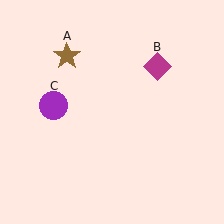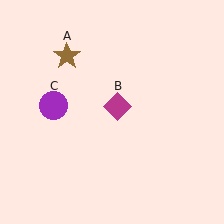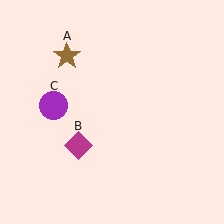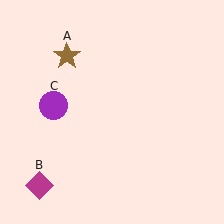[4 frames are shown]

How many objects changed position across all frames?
1 object changed position: magenta diamond (object B).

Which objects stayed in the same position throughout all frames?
Brown star (object A) and purple circle (object C) remained stationary.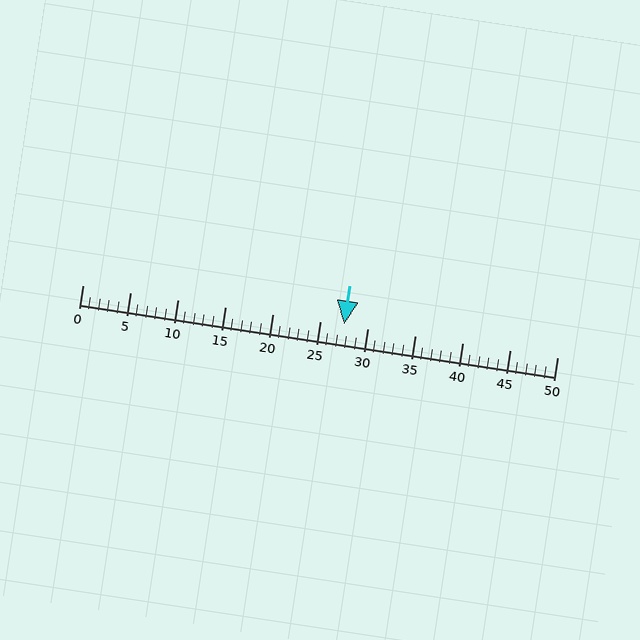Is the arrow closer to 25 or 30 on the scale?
The arrow is closer to 30.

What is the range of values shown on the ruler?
The ruler shows values from 0 to 50.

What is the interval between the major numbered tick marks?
The major tick marks are spaced 5 units apart.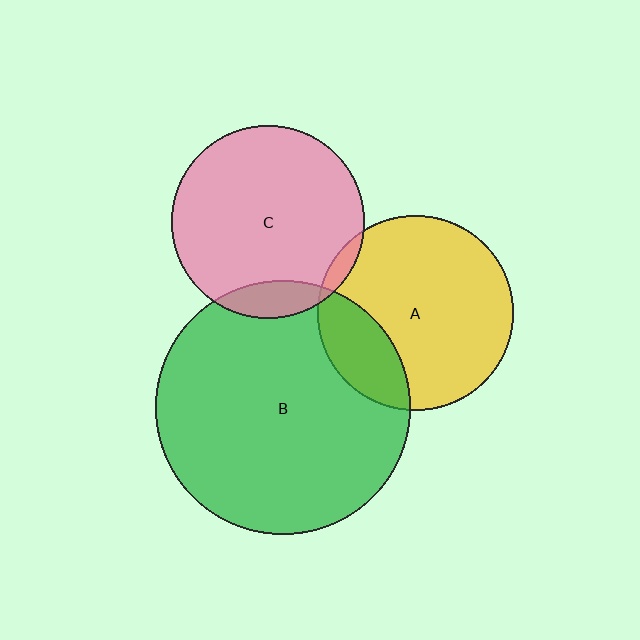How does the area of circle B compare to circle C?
Approximately 1.7 times.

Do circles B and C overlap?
Yes.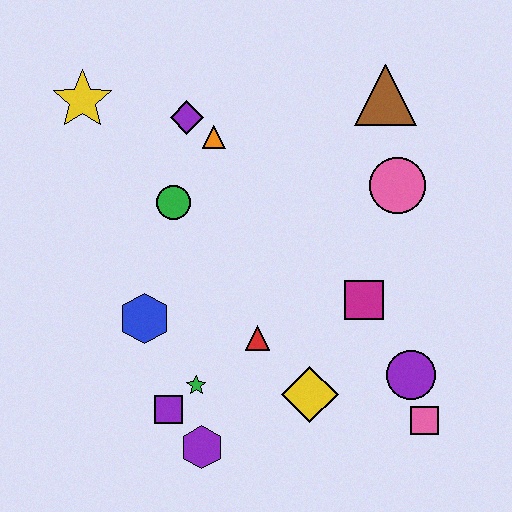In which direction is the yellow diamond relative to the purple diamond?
The yellow diamond is below the purple diamond.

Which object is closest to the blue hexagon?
The green star is closest to the blue hexagon.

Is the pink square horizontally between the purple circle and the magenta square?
No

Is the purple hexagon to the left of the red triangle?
Yes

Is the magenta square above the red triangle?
Yes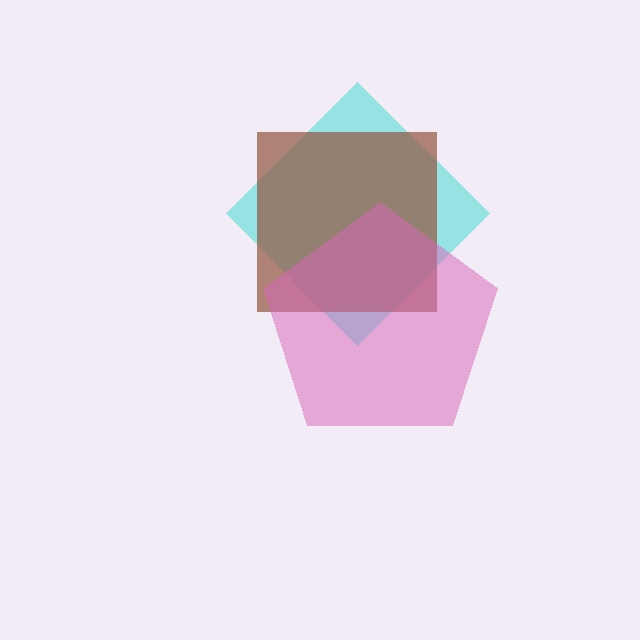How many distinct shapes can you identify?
There are 3 distinct shapes: a cyan diamond, a brown square, a pink pentagon.